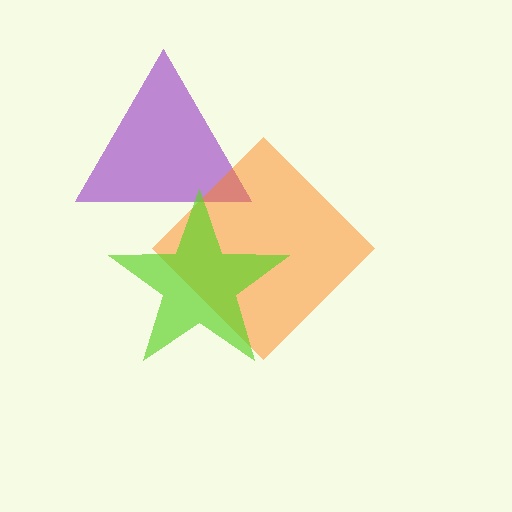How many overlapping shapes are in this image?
There are 3 overlapping shapes in the image.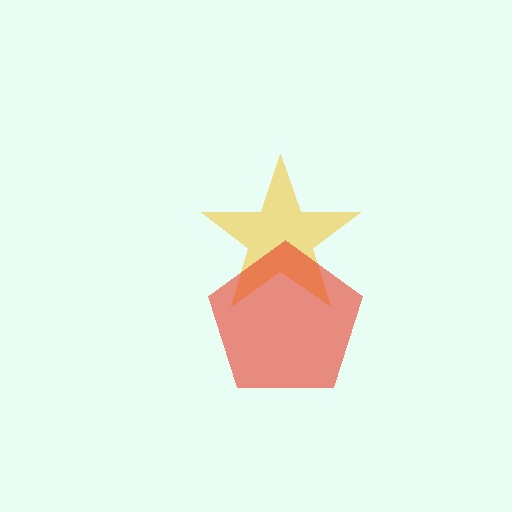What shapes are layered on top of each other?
The layered shapes are: a yellow star, a red pentagon.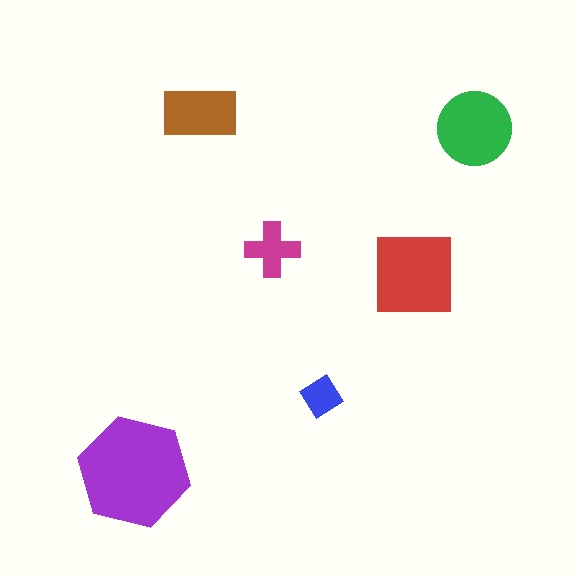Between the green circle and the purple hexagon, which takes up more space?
The purple hexagon.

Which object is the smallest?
The blue diamond.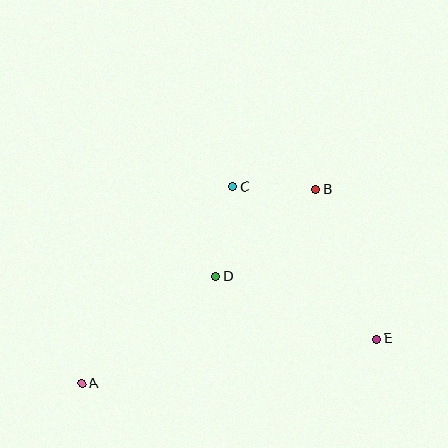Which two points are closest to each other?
Points B and C are closest to each other.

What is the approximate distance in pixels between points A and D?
The distance between A and D is approximately 171 pixels.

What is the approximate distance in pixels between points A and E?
The distance between A and E is approximately 298 pixels.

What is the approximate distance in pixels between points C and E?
The distance between C and E is approximately 209 pixels.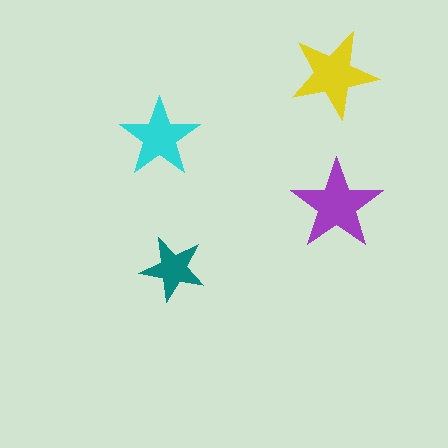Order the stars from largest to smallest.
the purple one, the yellow one, the cyan one, the teal one.